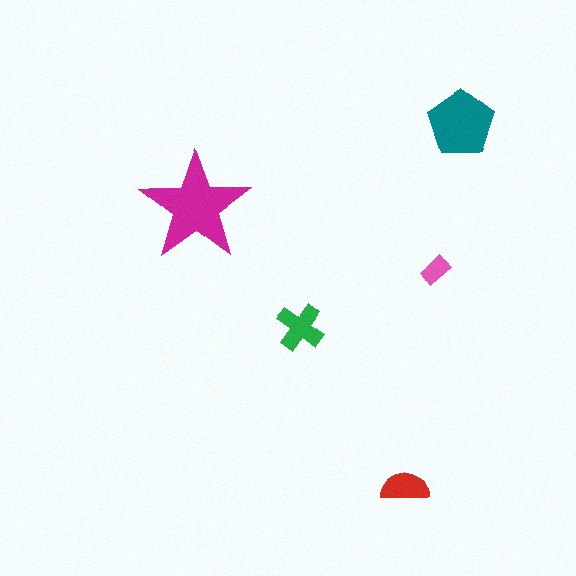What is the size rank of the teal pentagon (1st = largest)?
2nd.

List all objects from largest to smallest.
The magenta star, the teal pentagon, the green cross, the red semicircle, the pink rectangle.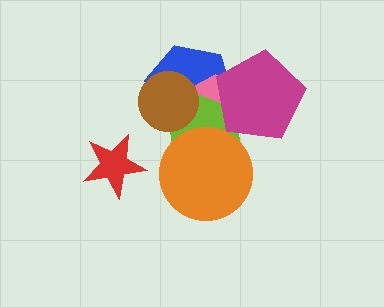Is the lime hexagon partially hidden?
Yes, it is partially covered by another shape.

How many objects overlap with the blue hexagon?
4 objects overlap with the blue hexagon.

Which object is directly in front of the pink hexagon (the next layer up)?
The lime hexagon is directly in front of the pink hexagon.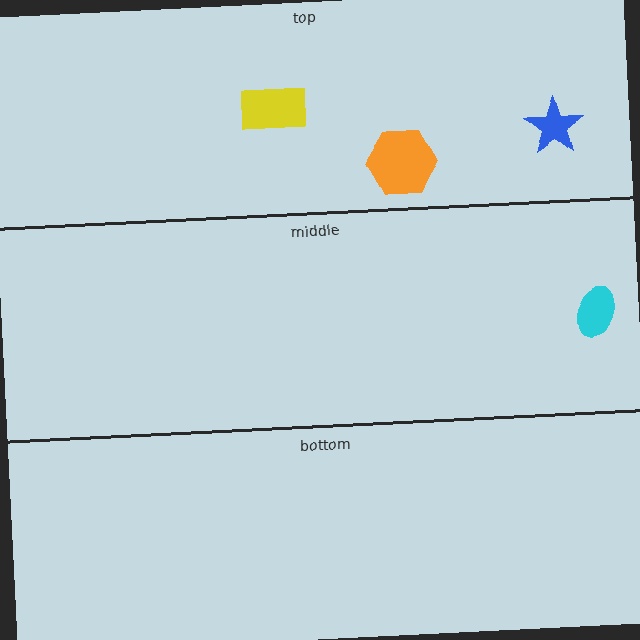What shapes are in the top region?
The orange hexagon, the yellow rectangle, the blue star.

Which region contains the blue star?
The top region.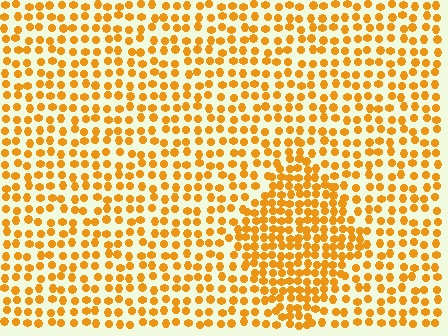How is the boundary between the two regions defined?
The boundary is defined by a change in element density (approximately 1.7x ratio). All elements are the same color, size, and shape.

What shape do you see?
I see a diamond.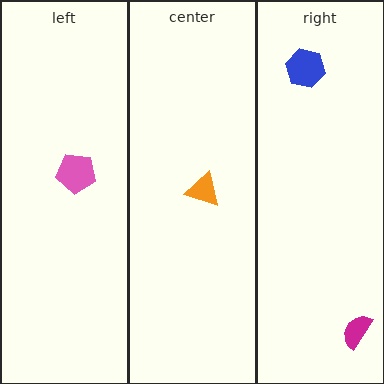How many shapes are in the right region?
2.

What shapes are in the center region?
The orange triangle.